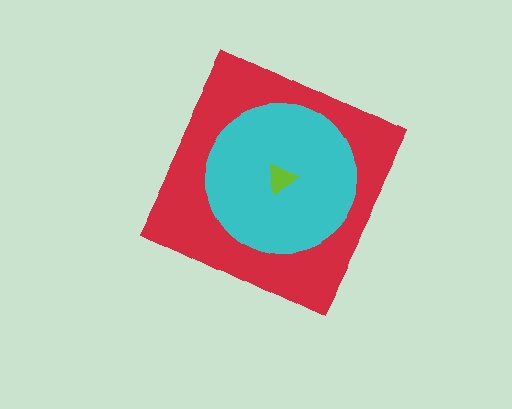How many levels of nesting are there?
3.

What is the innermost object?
The lime triangle.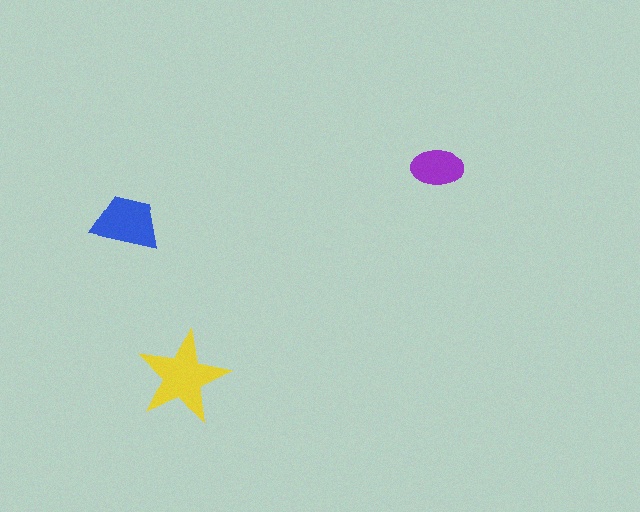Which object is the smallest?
The purple ellipse.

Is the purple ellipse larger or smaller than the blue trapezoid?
Smaller.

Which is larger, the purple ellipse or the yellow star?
The yellow star.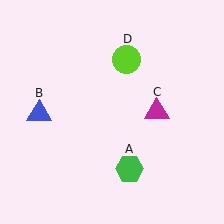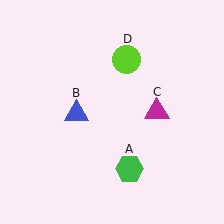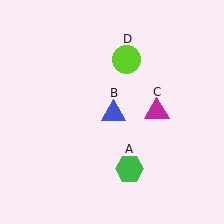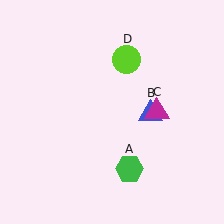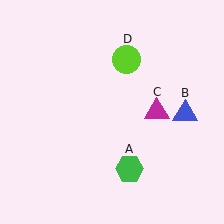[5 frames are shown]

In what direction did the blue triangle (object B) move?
The blue triangle (object B) moved right.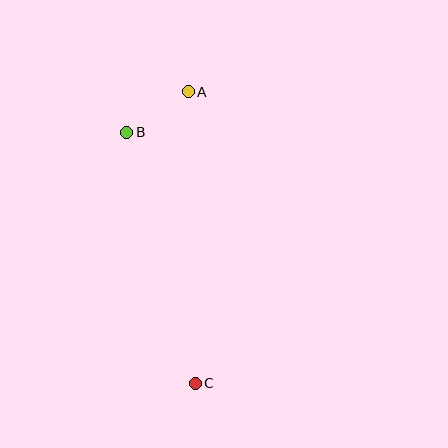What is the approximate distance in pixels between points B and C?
The distance between B and C is approximately 260 pixels.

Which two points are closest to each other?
Points A and B are closest to each other.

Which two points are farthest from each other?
Points A and C are farthest from each other.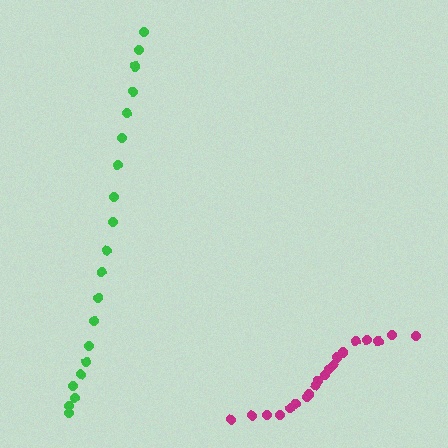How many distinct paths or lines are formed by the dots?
There are 2 distinct paths.